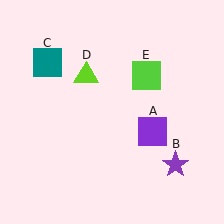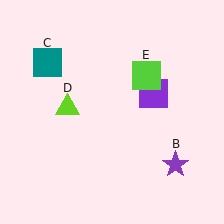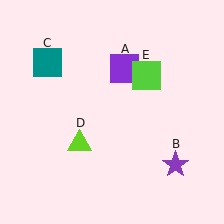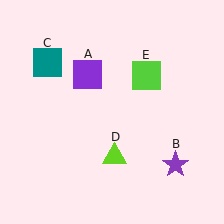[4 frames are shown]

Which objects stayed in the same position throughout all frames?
Purple star (object B) and teal square (object C) and lime square (object E) remained stationary.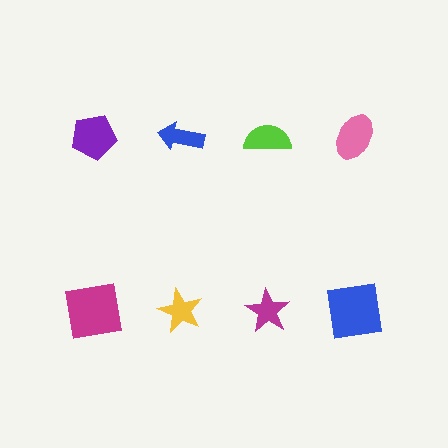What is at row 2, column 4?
A blue square.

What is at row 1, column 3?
A lime semicircle.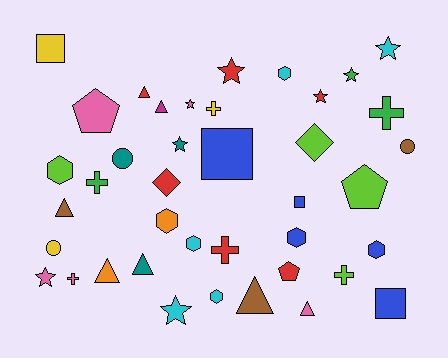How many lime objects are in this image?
There are 4 lime objects.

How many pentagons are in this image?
There are 3 pentagons.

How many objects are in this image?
There are 40 objects.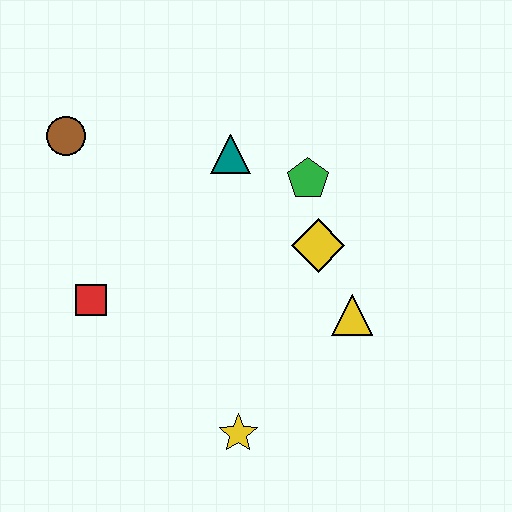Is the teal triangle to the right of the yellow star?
No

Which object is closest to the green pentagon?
The yellow diamond is closest to the green pentagon.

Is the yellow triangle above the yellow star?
Yes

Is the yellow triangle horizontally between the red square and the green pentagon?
No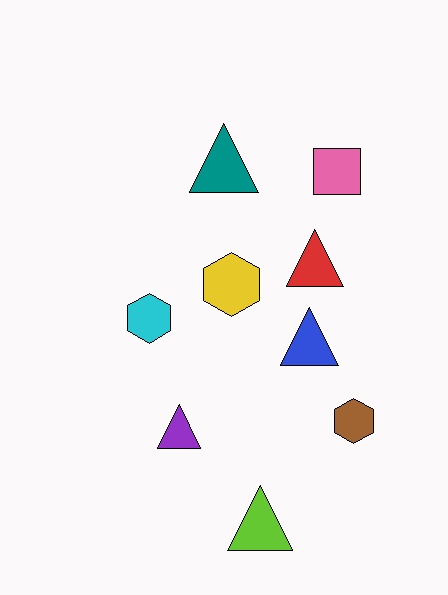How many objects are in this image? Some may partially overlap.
There are 9 objects.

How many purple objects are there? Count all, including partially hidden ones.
There is 1 purple object.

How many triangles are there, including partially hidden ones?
There are 5 triangles.